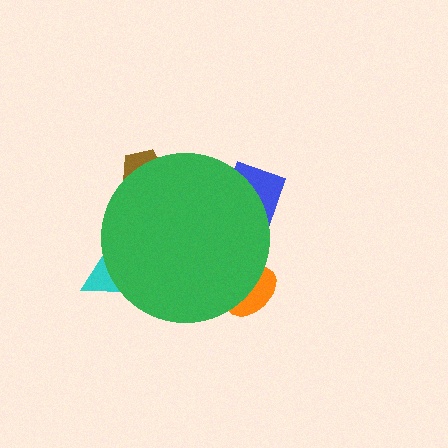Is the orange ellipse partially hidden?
Yes, the orange ellipse is partially hidden behind the green circle.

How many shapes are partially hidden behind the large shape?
4 shapes are partially hidden.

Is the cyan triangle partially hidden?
Yes, the cyan triangle is partially hidden behind the green circle.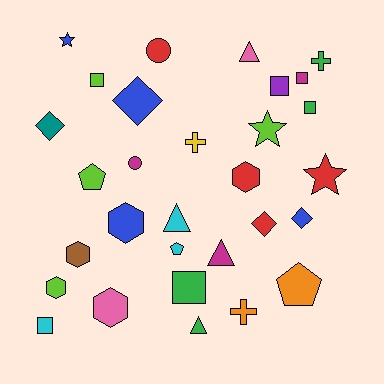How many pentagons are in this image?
There are 3 pentagons.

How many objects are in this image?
There are 30 objects.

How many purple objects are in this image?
There is 1 purple object.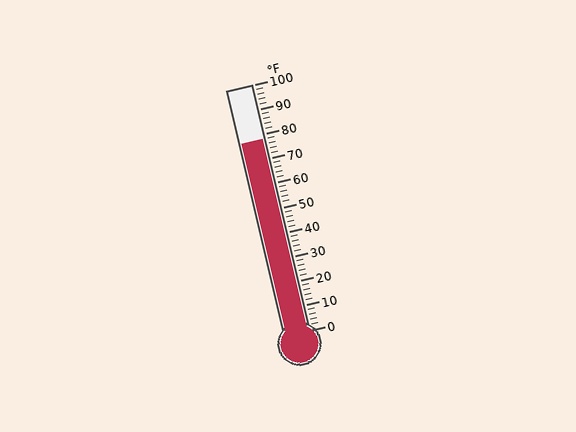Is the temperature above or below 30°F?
The temperature is above 30°F.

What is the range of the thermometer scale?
The thermometer scale ranges from 0°F to 100°F.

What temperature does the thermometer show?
The thermometer shows approximately 78°F.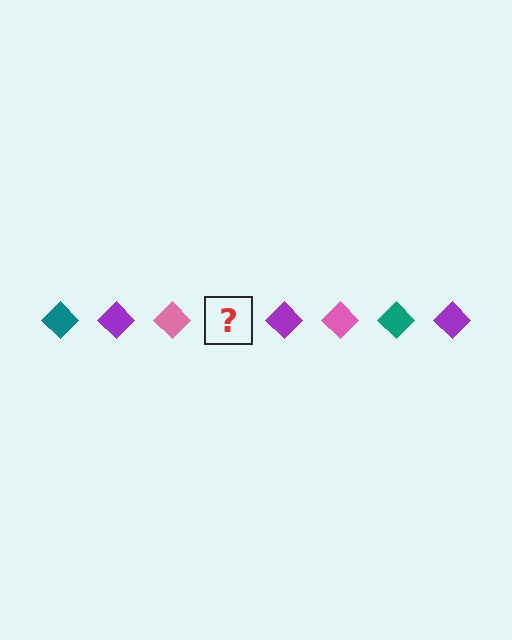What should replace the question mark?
The question mark should be replaced with a teal diamond.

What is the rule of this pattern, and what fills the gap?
The rule is that the pattern cycles through teal, purple, pink diamonds. The gap should be filled with a teal diamond.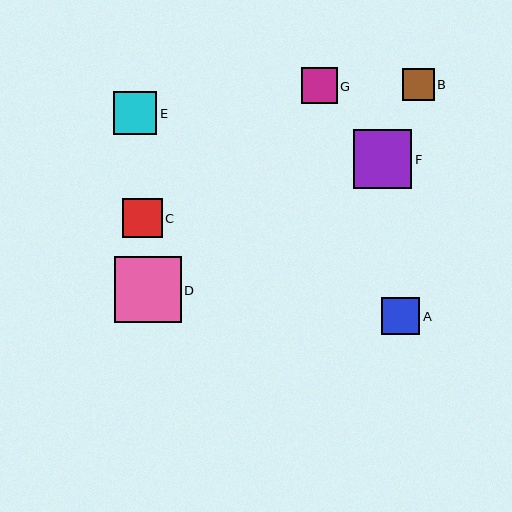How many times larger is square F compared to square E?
Square F is approximately 1.4 times the size of square E.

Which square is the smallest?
Square B is the smallest with a size of approximately 32 pixels.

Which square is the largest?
Square D is the largest with a size of approximately 66 pixels.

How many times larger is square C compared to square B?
Square C is approximately 1.3 times the size of square B.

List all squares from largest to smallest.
From largest to smallest: D, F, E, C, A, G, B.